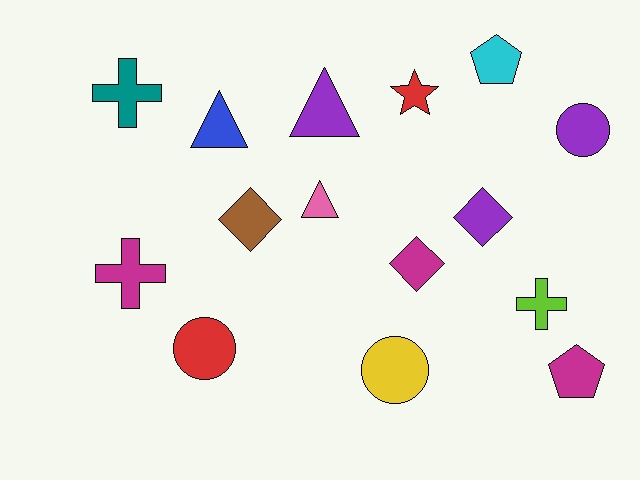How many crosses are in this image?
There are 3 crosses.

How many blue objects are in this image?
There is 1 blue object.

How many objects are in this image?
There are 15 objects.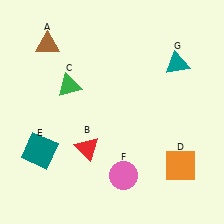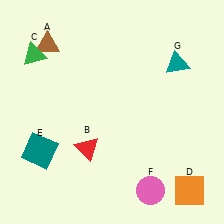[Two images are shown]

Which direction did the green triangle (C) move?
The green triangle (C) moved left.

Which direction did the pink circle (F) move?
The pink circle (F) moved right.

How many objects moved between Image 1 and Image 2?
3 objects moved between the two images.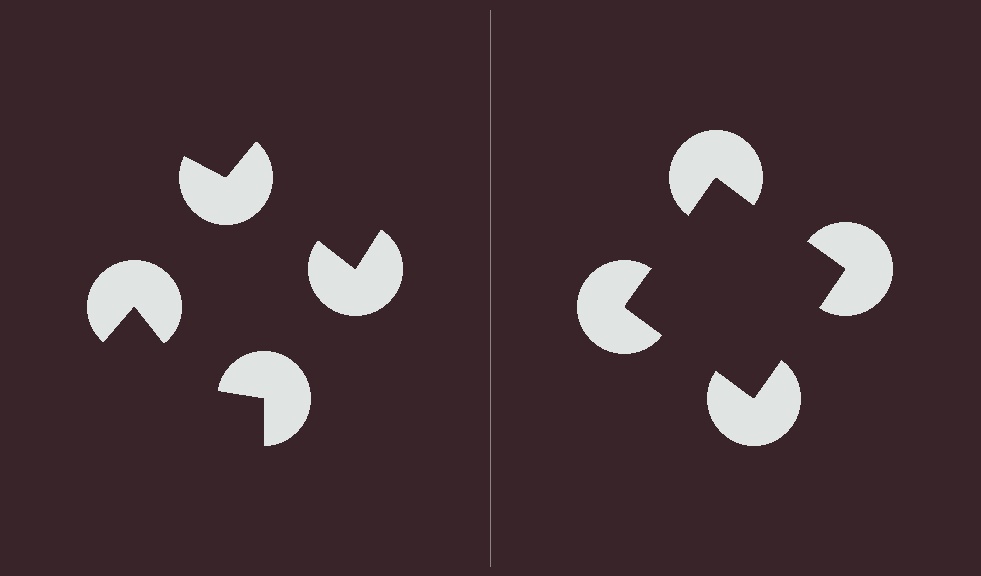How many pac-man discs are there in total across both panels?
8 — 4 on each side.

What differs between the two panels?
The pac-man discs are positioned identically on both sides; only the wedge orientations differ. On the right they align to a square; on the left they are misaligned.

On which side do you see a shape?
An illusory square appears on the right side. On the left side the wedge cuts are rotated, so no coherent shape forms.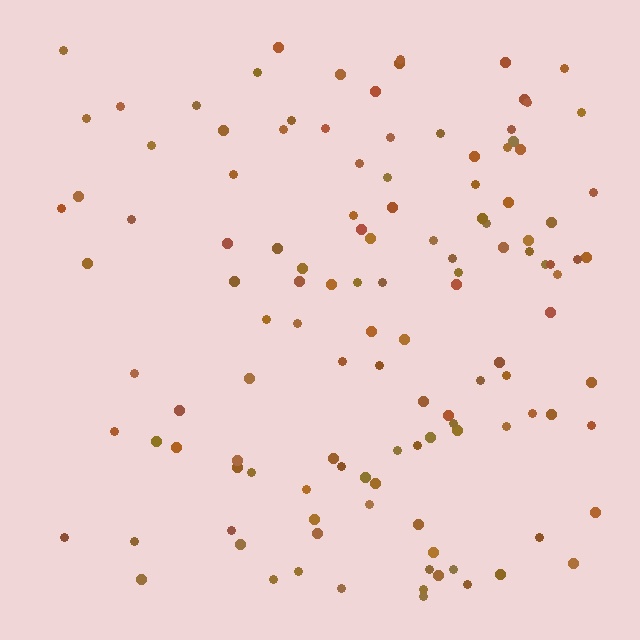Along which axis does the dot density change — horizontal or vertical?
Horizontal.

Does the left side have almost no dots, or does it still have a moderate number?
Still a moderate number, just noticeably fewer than the right.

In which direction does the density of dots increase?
From left to right, with the right side densest.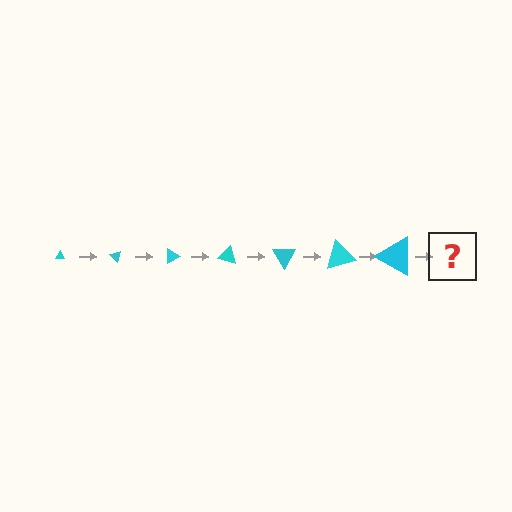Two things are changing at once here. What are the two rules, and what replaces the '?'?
The two rules are that the triangle grows larger each step and it rotates 45 degrees each step. The '?' should be a triangle, larger than the previous one and rotated 315 degrees from the start.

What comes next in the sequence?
The next element should be a triangle, larger than the previous one and rotated 315 degrees from the start.